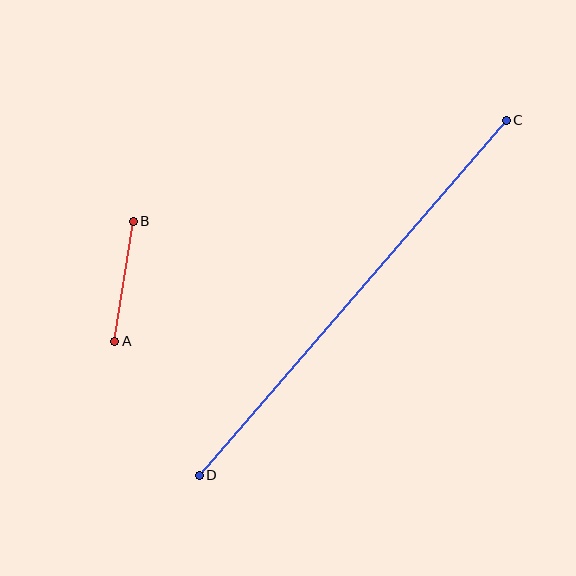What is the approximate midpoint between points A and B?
The midpoint is at approximately (124, 281) pixels.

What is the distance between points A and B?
The distance is approximately 121 pixels.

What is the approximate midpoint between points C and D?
The midpoint is at approximately (353, 298) pixels.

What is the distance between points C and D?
The distance is approximately 469 pixels.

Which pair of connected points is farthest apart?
Points C and D are farthest apart.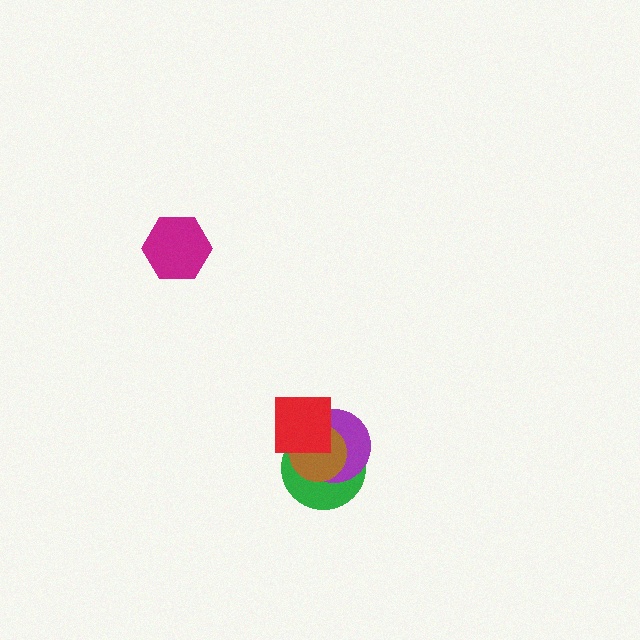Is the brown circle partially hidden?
Yes, it is partially covered by another shape.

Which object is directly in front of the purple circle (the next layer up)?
The brown circle is directly in front of the purple circle.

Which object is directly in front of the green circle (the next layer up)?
The purple circle is directly in front of the green circle.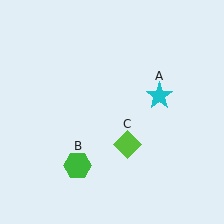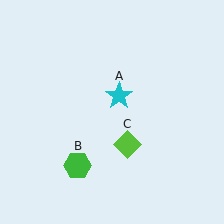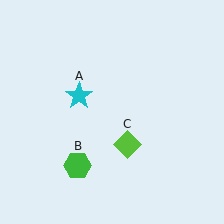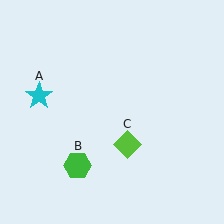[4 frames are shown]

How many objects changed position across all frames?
1 object changed position: cyan star (object A).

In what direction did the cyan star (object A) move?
The cyan star (object A) moved left.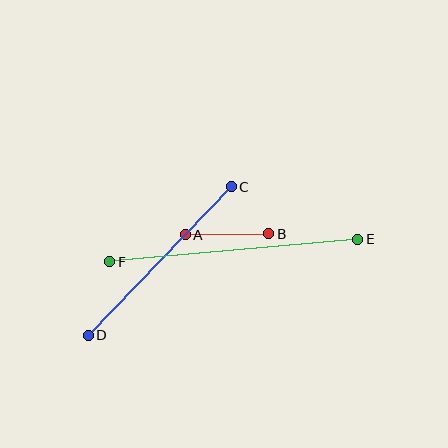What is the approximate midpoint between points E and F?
The midpoint is at approximately (234, 251) pixels.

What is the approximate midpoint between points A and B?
The midpoint is at approximately (227, 234) pixels.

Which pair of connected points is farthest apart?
Points E and F are farthest apart.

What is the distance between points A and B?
The distance is approximately 84 pixels.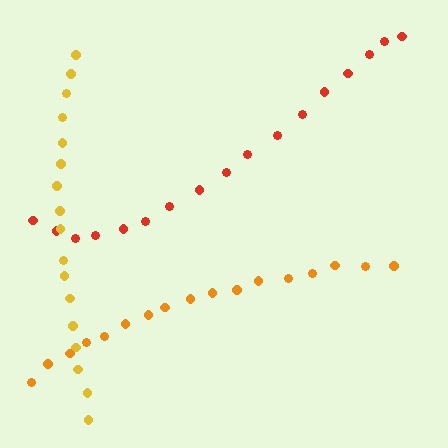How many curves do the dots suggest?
There are 3 distinct paths.